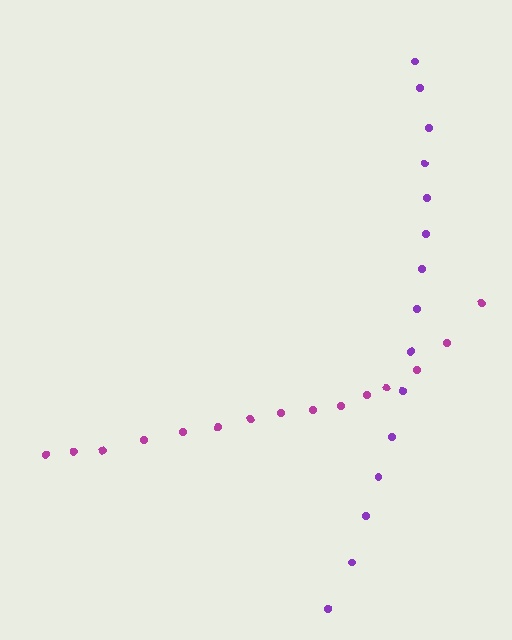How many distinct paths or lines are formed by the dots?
There are 2 distinct paths.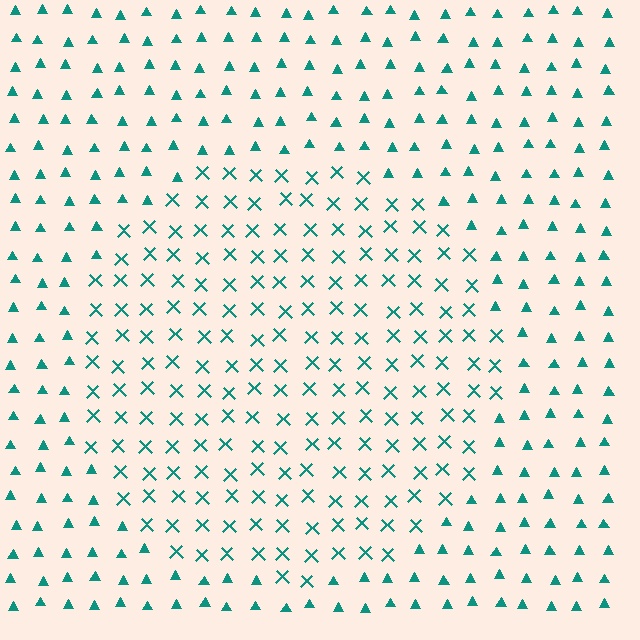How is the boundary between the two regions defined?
The boundary is defined by a change in element shape: X marks inside vs. triangles outside. All elements share the same color and spacing.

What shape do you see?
I see a circle.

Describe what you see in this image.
The image is filled with small teal elements arranged in a uniform grid. A circle-shaped region contains X marks, while the surrounding area contains triangles. The boundary is defined purely by the change in element shape.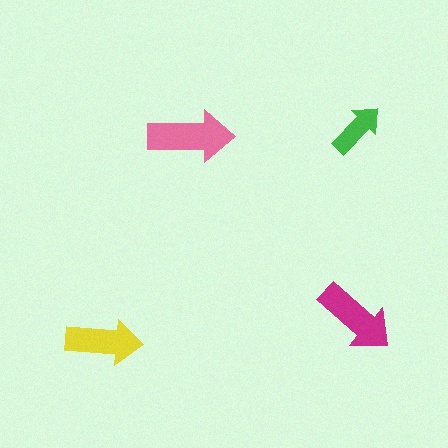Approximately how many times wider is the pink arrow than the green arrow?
About 1.5 times wider.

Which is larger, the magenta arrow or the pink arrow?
The pink one.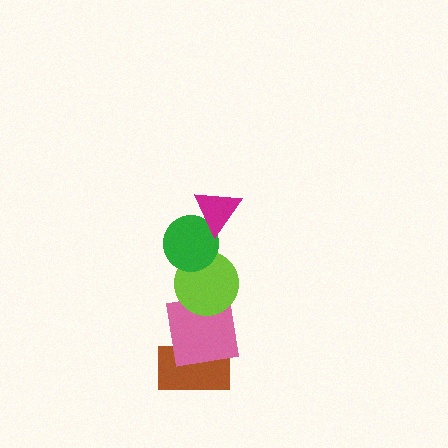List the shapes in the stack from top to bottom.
From top to bottom: the magenta triangle, the green circle, the lime circle, the pink square, the brown rectangle.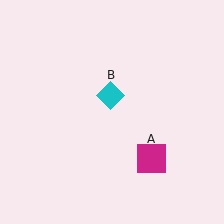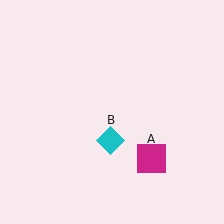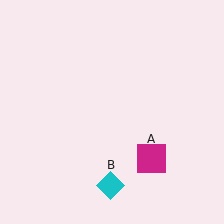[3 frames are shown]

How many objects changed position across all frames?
1 object changed position: cyan diamond (object B).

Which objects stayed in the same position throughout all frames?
Magenta square (object A) remained stationary.